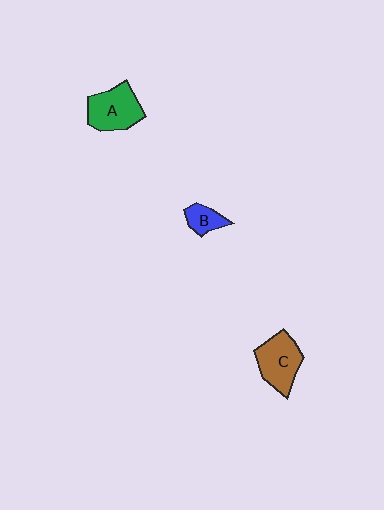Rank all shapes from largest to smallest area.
From largest to smallest: A (green), C (brown), B (blue).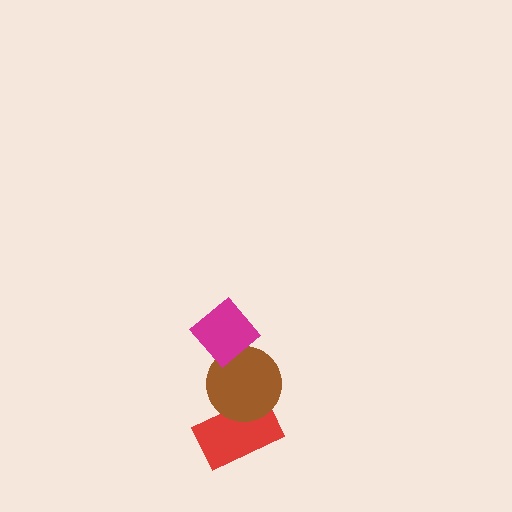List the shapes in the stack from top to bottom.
From top to bottom: the magenta diamond, the brown circle, the red rectangle.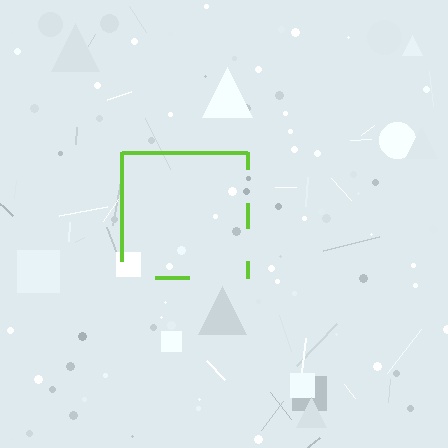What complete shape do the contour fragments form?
The contour fragments form a square.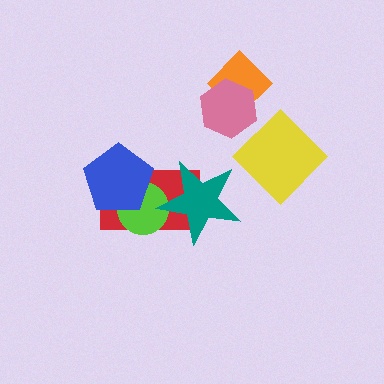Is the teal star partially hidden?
No, no other shape covers it.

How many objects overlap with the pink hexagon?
1 object overlaps with the pink hexagon.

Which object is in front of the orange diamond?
The pink hexagon is in front of the orange diamond.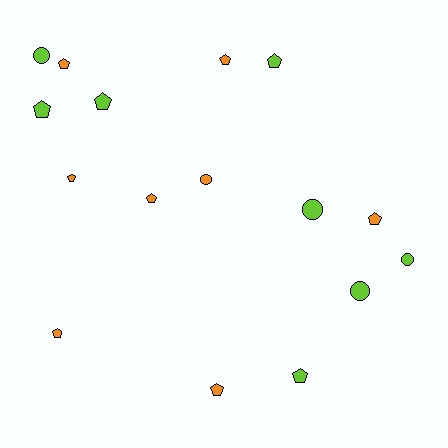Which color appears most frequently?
Orange, with 8 objects.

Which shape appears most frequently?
Pentagon, with 11 objects.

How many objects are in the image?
There are 16 objects.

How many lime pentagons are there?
There are 4 lime pentagons.